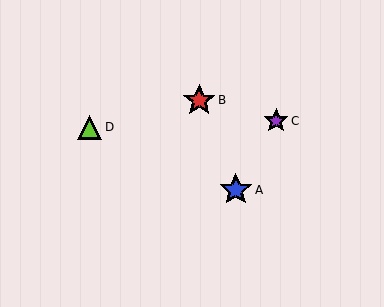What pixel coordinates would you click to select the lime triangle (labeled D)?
Click at (90, 127) to select the lime triangle D.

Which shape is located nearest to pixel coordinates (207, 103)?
The red star (labeled B) at (199, 100) is nearest to that location.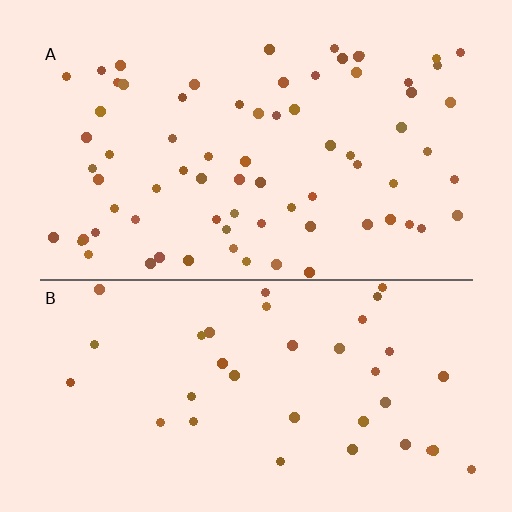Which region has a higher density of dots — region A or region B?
A (the top).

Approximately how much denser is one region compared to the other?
Approximately 2.0× — region A over region B.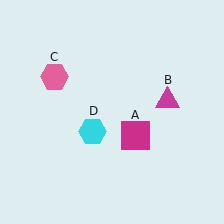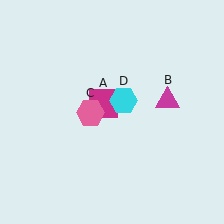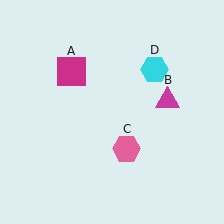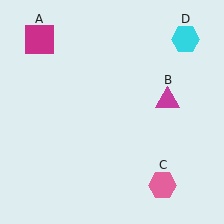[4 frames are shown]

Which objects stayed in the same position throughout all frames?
Magenta triangle (object B) remained stationary.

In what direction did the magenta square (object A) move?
The magenta square (object A) moved up and to the left.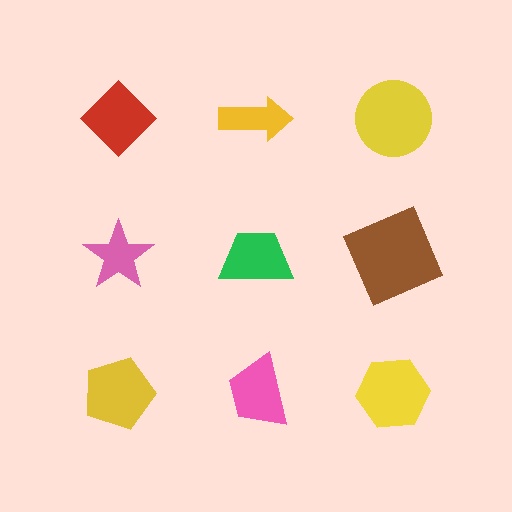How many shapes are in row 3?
3 shapes.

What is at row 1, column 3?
A yellow circle.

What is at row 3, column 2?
A pink trapezoid.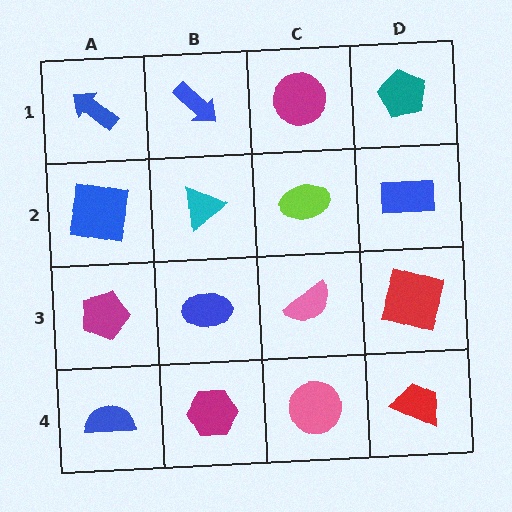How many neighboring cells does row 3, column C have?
4.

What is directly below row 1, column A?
A blue square.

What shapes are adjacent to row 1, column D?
A blue rectangle (row 2, column D), a magenta circle (row 1, column C).